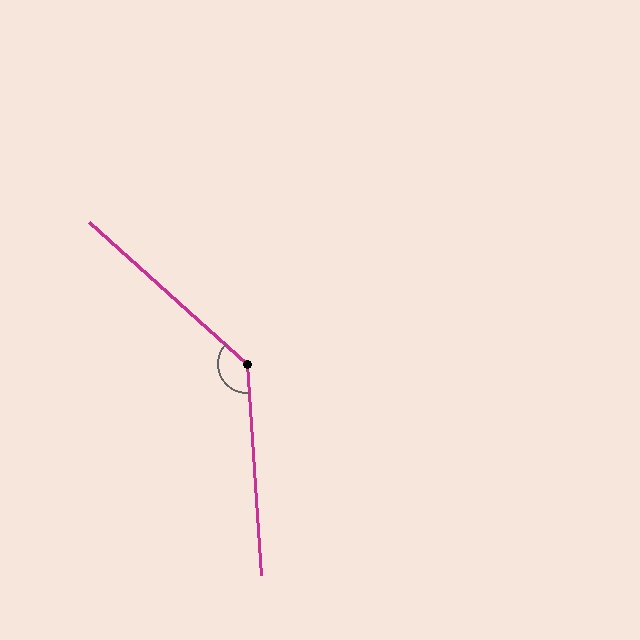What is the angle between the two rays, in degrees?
Approximately 136 degrees.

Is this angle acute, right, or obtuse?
It is obtuse.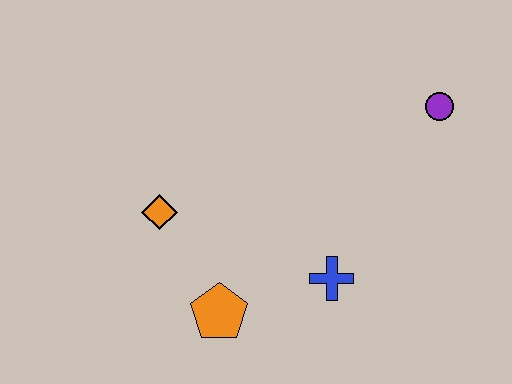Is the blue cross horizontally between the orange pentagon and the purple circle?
Yes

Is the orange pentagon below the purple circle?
Yes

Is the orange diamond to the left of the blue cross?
Yes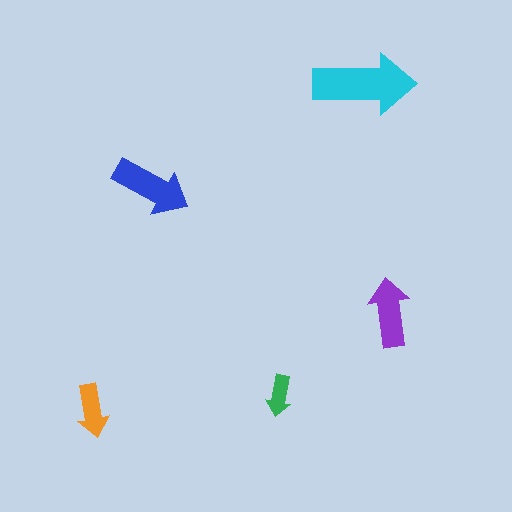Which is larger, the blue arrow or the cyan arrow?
The cyan one.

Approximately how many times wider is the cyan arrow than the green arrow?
About 2.5 times wider.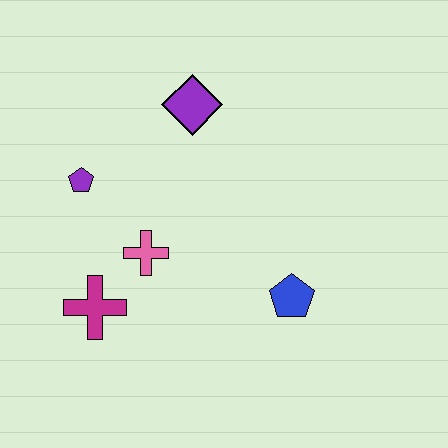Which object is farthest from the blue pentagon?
The purple pentagon is farthest from the blue pentagon.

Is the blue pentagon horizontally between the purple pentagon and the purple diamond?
No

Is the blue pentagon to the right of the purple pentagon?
Yes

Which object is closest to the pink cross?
The magenta cross is closest to the pink cross.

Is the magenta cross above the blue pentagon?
No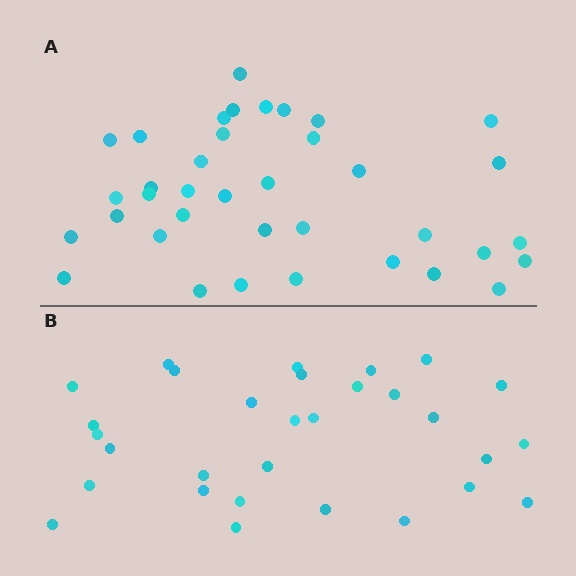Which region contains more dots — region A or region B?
Region A (the top region) has more dots.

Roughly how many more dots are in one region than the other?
Region A has roughly 8 or so more dots than region B.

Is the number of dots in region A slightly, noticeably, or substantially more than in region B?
Region A has only slightly more — the two regions are fairly close. The ratio is roughly 1.2 to 1.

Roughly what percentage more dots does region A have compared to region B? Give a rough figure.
About 25% more.